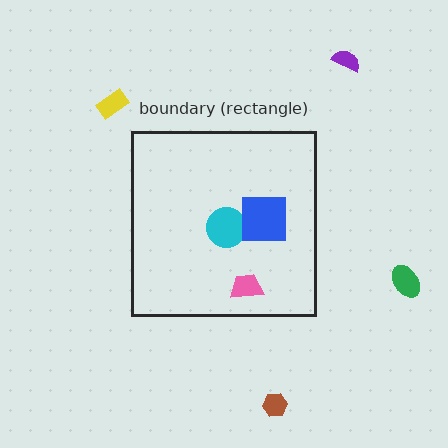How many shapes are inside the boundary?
3 inside, 4 outside.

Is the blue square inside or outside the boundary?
Inside.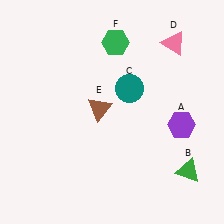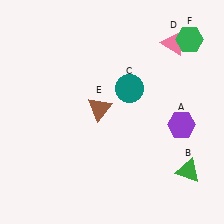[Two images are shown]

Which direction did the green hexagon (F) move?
The green hexagon (F) moved right.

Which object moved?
The green hexagon (F) moved right.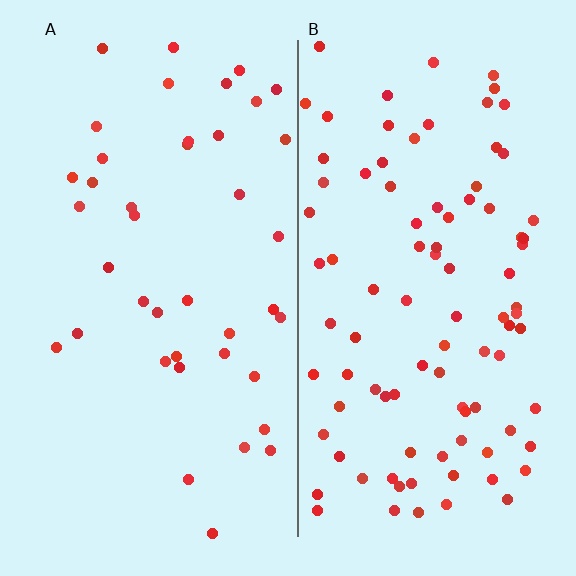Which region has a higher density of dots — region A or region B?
B (the right).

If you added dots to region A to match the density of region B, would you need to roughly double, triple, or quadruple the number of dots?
Approximately double.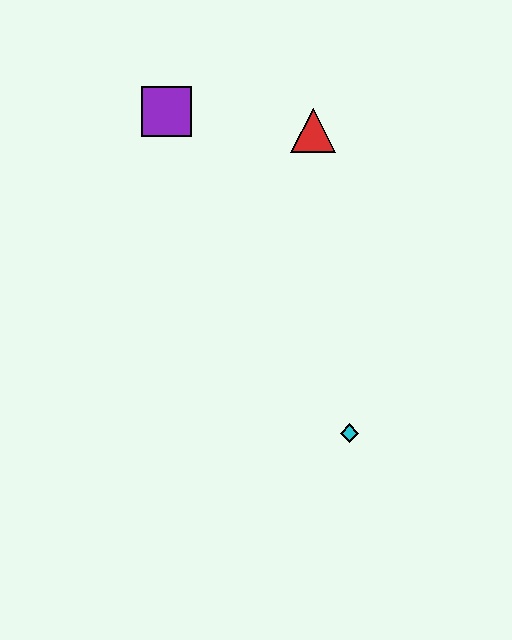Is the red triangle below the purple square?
Yes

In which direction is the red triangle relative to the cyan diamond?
The red triangle is above the cyan diamond.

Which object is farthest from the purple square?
The cyan diamond is farthest from the purple square.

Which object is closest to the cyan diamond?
The red triangle is closest to the cyan diamond.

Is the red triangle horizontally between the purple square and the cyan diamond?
Yes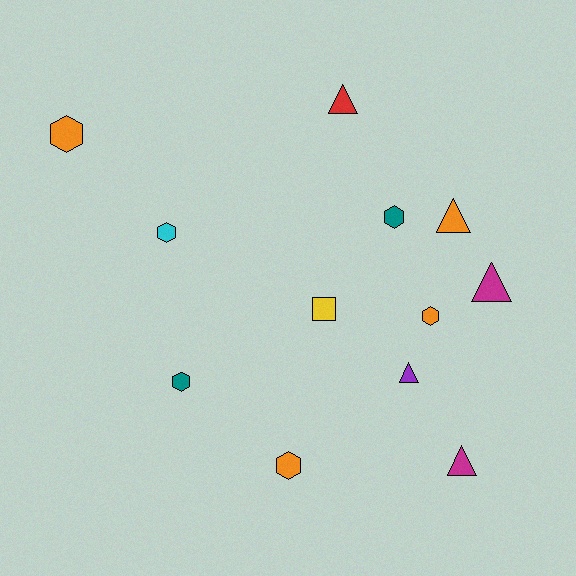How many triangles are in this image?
There are 5 triangles.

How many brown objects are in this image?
There are no brown objects.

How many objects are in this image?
There are 12 objects.